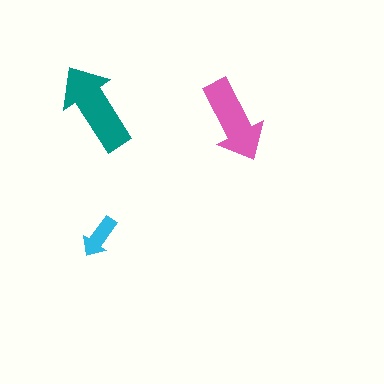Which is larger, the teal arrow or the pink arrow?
The teal one.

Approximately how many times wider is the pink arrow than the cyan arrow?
About 2 times wider.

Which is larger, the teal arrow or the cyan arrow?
The teal one.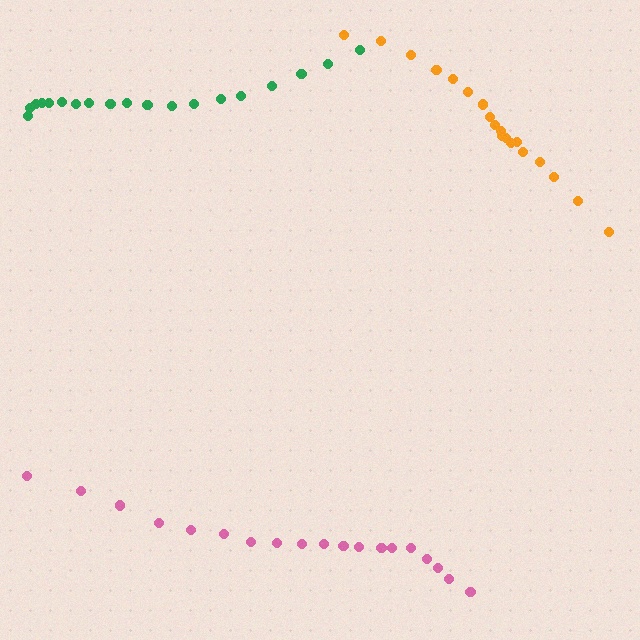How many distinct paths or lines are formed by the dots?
There are 3 distinct paths.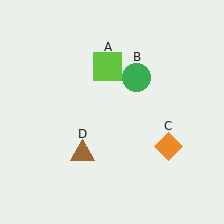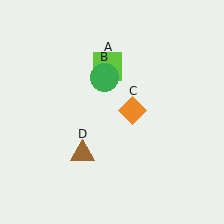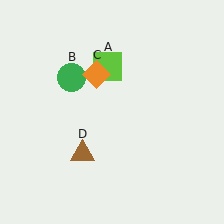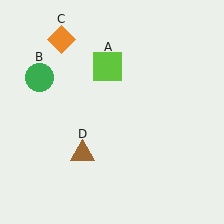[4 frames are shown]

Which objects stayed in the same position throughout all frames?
Lime square (object A) and brown triangle (object D) remained stationary.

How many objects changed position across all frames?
2 objects changed position: green circle (object B), orange diamond (object C).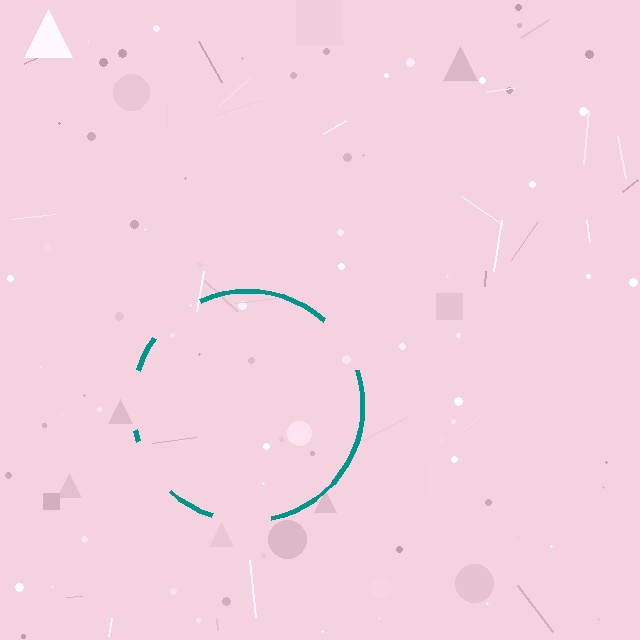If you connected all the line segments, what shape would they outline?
They would outline a circle.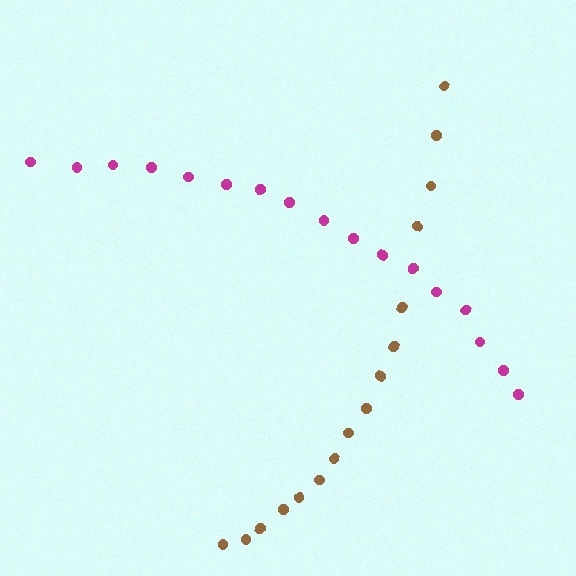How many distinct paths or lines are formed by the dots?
There are 2 distinct paths.